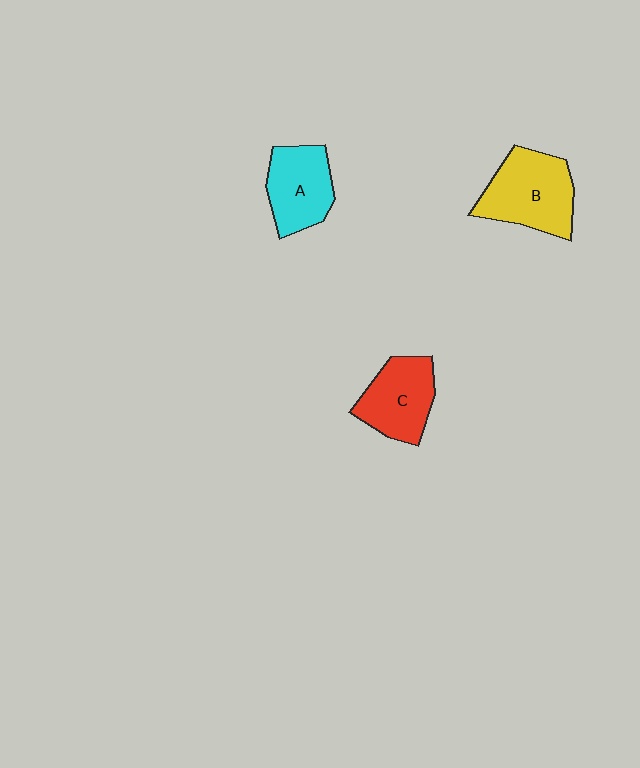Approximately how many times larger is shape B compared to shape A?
Approximately 1.3 times.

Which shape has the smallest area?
Shape A (cyan).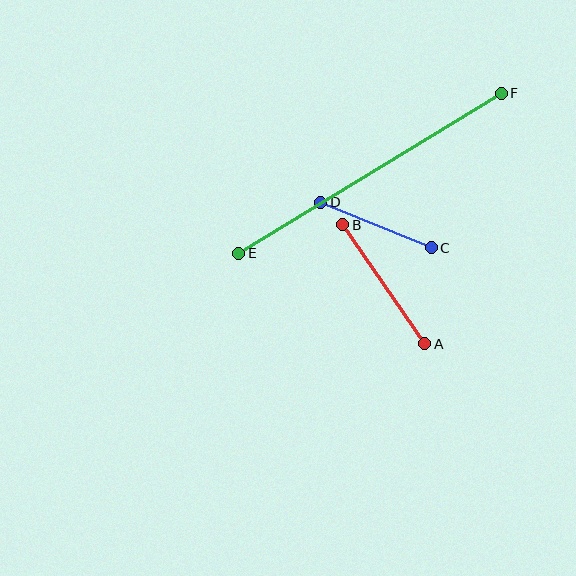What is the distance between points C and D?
The distance is approximately 120 pixels.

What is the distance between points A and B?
The distance is approximately 145 pixels.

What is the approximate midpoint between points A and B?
The midpoint is at approximately (384, 284) pixels.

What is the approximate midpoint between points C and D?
The midpoint is at approximately (376, 225) pixels.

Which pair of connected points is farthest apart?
Points E and F are farthest apart.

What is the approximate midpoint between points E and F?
The midpoint is at approximately (370, 173) pixels.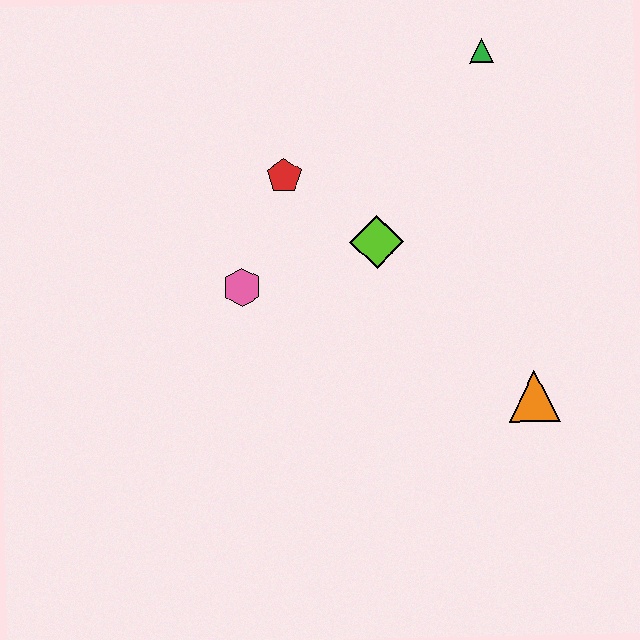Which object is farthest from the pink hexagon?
The green triangle is farthest from the pink hexagon.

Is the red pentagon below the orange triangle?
No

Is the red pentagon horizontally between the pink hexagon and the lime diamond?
Yes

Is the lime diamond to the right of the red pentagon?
Yes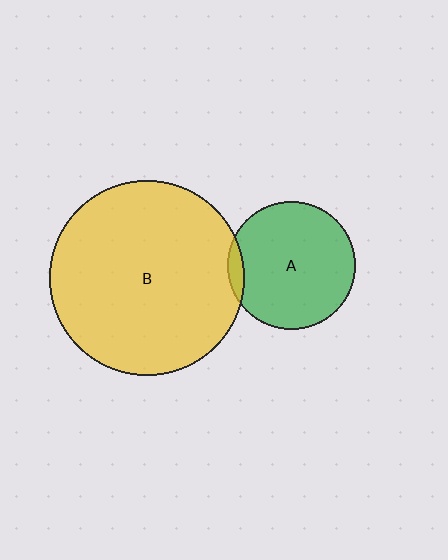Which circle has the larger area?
Circle B (yellow).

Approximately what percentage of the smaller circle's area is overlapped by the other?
Approximately 5%.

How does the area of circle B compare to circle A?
Approximately 2.3 times.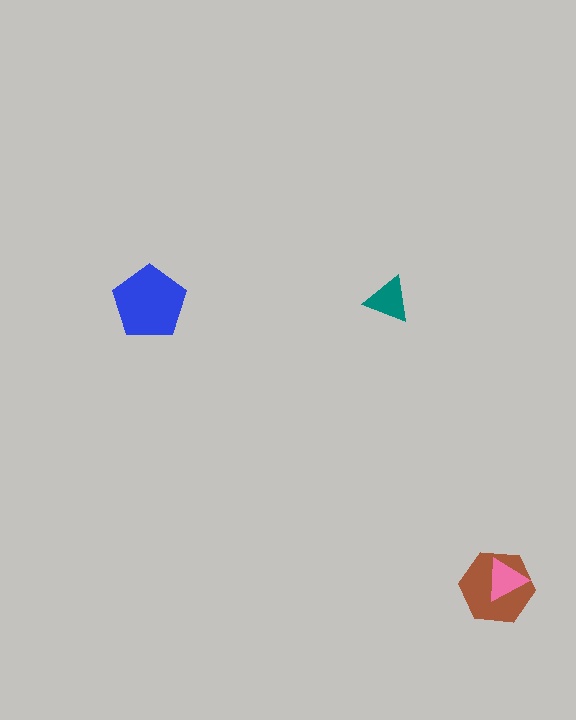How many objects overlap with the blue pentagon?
0 objects overlap with the blue pentagon.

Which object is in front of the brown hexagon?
The pink triangle is in front of the brown hexagon.